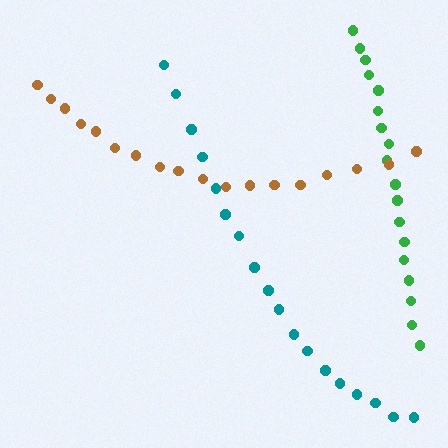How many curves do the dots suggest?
There are 3 distinct paths.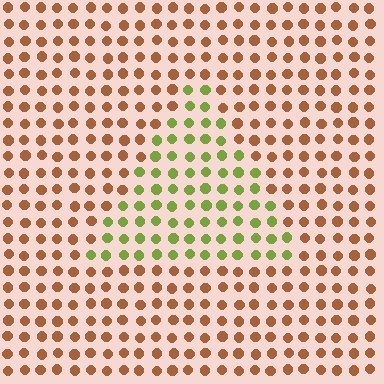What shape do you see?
I see a triangle.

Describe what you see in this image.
The image is filled with small brown elements in a uniform arrangement. A triangle-shaped region is visible where the elements are tinted to a slightly different hue, forming a subtle color boundary.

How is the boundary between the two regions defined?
The boundary is defined purely by a slight shift in hue (about 64 degrees). Spacing, size, and orientation are identical on both sides.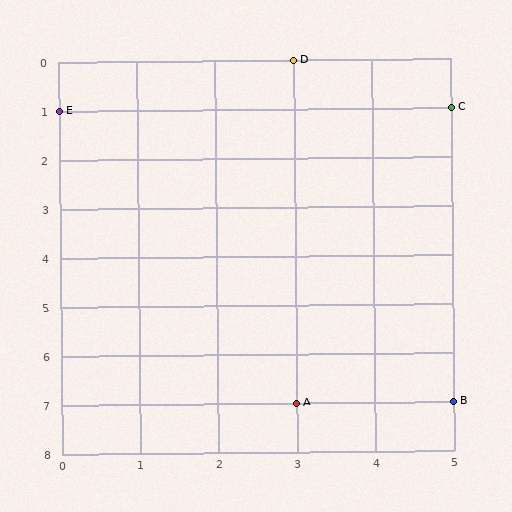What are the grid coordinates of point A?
Point A is at grid coordinates (3, 7).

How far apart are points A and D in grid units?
Points A and D are 7 rows apart.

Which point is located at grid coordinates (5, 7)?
Point B is at (5, 7).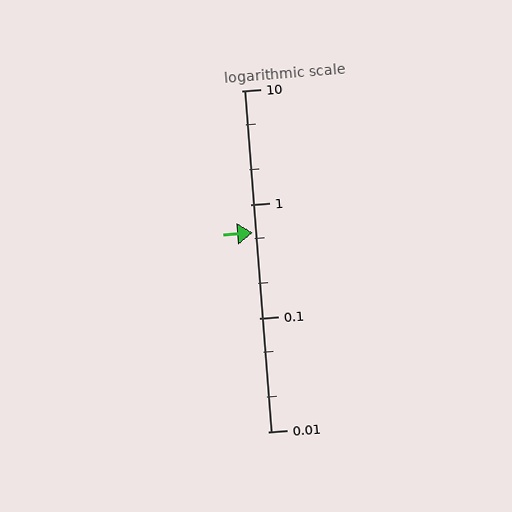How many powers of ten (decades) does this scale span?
The scale spans 3 decades, from 0.01 to 10.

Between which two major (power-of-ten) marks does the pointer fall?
The pointer is between 0.1 and 1.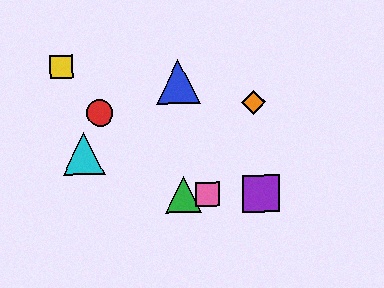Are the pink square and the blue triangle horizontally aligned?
No, the pink square is at y≈195 and the blue triangle is at y≈82.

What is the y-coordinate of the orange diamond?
The orange diamond is at y≈103.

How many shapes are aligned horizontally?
3 shapes (the green triangle, the purple square, the pink square) are aligned horizontally.